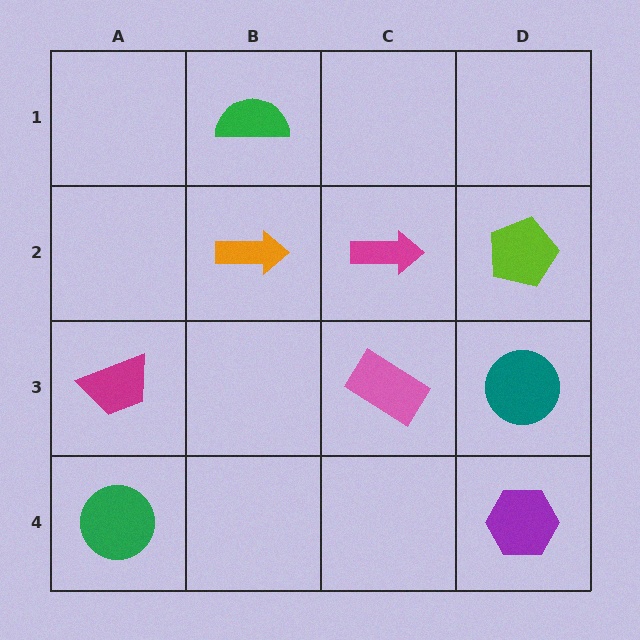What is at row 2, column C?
A magenta arrow.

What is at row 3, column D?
A teal circle.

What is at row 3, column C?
A pink rectangle.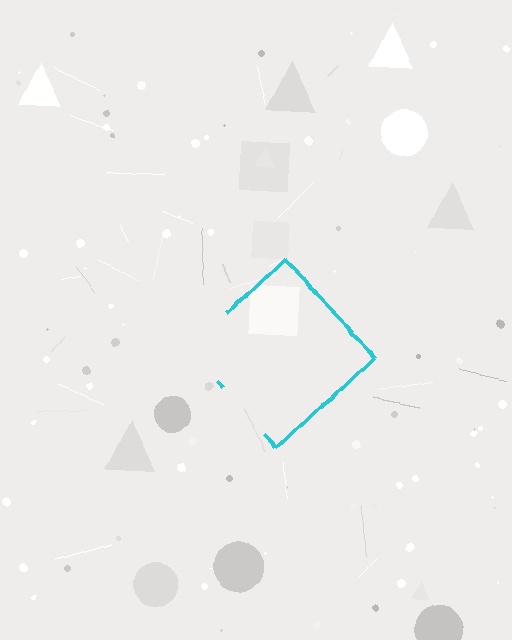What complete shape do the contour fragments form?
The contour fragments form a diamond.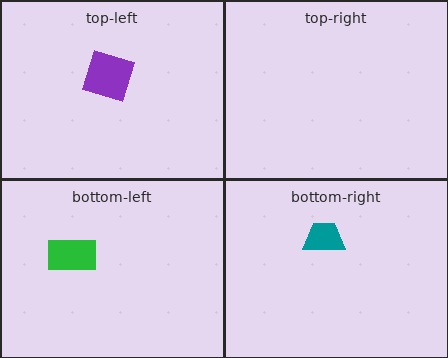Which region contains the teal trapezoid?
The bottom-right region.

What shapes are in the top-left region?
The purple square.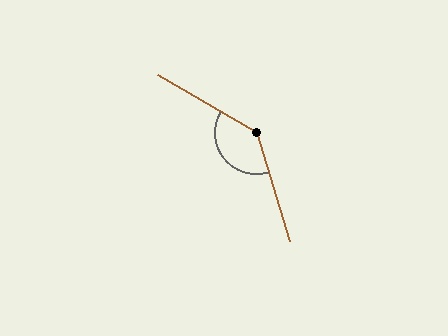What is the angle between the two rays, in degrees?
Approximately 137 degrees.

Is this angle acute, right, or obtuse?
It is obtuse.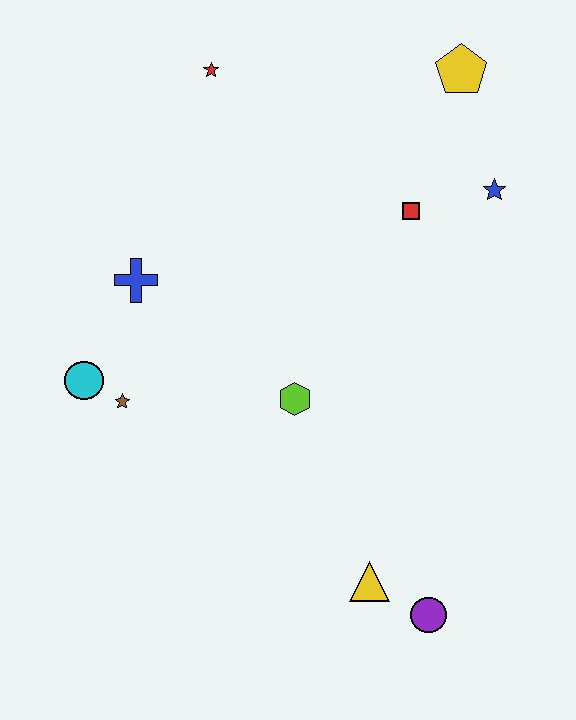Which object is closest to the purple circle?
The yellow triangle is closest to the purple circle.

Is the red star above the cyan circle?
Yes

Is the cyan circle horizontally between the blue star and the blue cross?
No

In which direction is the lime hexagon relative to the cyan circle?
The lime hexagon is to the right of the cyan circle.